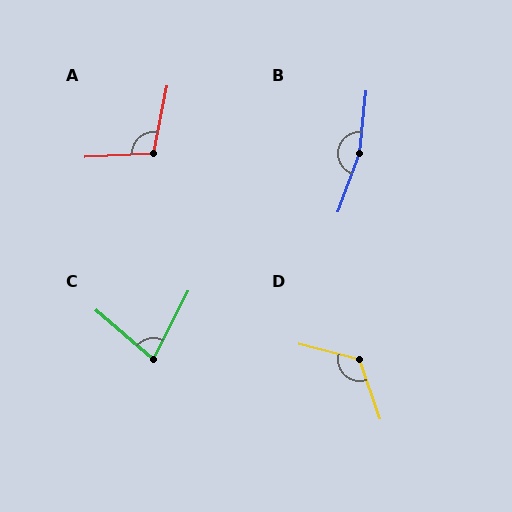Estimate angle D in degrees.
Approximately 123 degrees.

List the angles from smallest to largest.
C (76°), A (104°), D (123°), B (166°).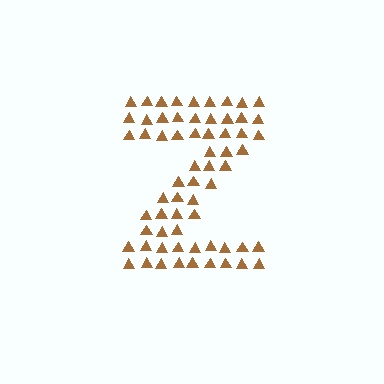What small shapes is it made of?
It is made of small triangles.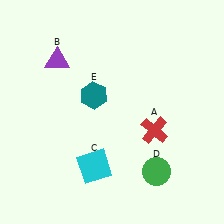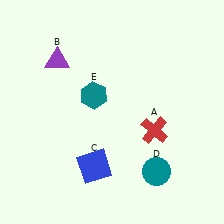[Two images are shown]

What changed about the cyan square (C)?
In Image 1, C is cyan. In Image 2, it changed to blue.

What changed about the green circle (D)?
In Image 1, D is green. In Image 2, it changed to teal.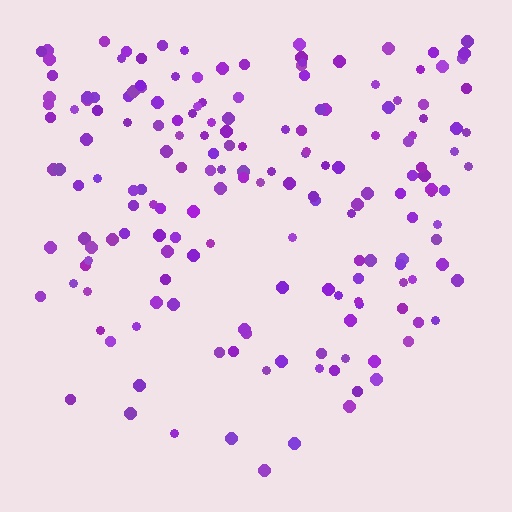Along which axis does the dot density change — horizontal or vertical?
Vertical.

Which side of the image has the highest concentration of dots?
The top.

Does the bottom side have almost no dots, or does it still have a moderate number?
Still a moderate number, just noticeably fewer than the top.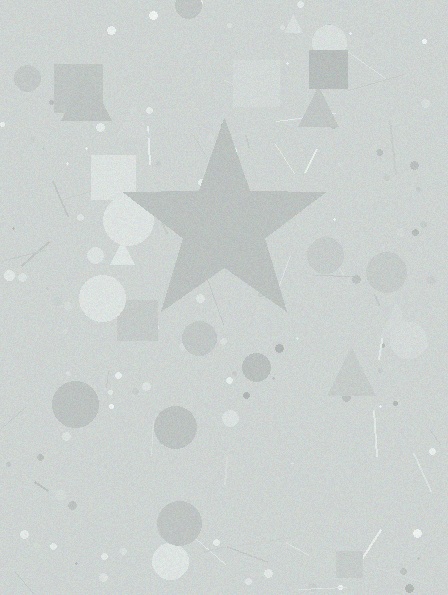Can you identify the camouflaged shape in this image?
The camouflaged shape is a star.